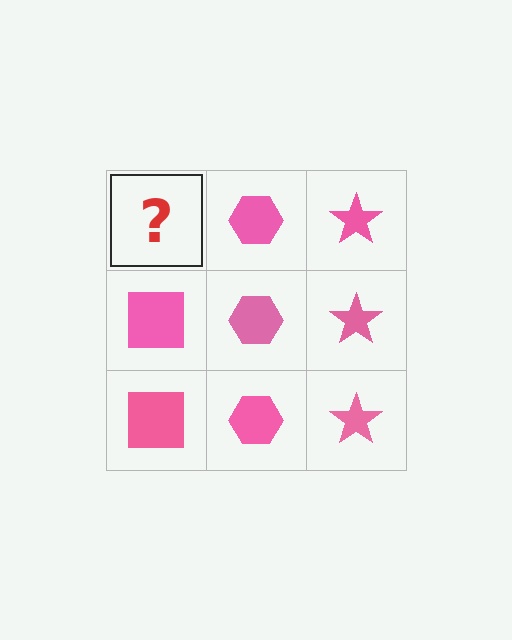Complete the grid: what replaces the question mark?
The question mark should be replaced with a pink square.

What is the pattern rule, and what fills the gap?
The rule is that each column has a consistent shape. The gap should be filled with a pink square.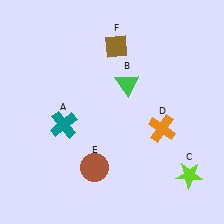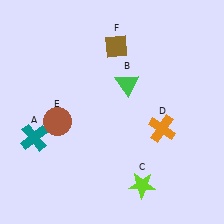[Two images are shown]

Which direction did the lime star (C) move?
The lime star (C) moved left.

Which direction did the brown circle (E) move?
The brown circle (E) moved up.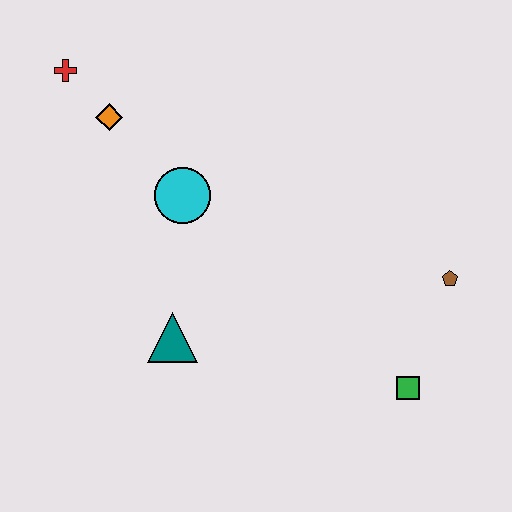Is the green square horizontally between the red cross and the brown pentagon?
Yes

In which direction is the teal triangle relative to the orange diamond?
The teal triangle is below the orange diamond.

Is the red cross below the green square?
No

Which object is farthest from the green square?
The red cross is farthest from the green square.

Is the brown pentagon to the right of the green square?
Yes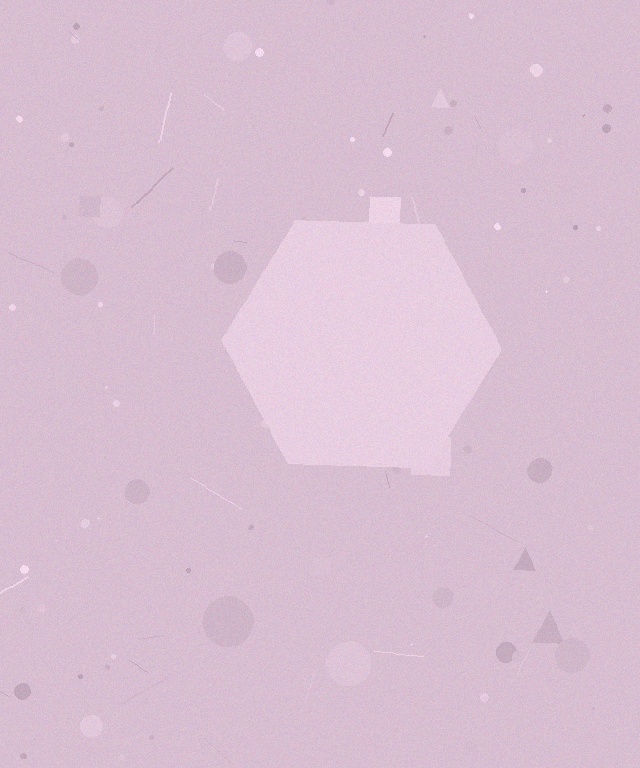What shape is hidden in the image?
A hexagon is hidden in the image.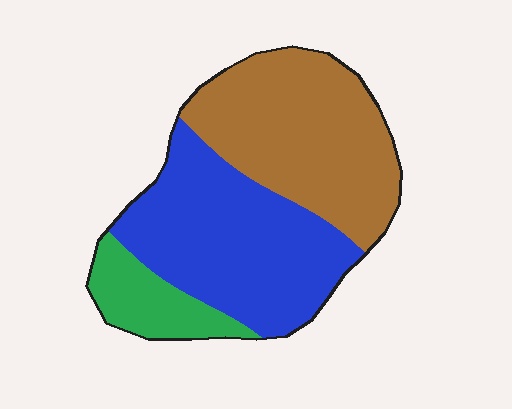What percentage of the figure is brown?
Brown covers around 40% of the figure.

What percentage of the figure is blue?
Blue covers 44% of the figure.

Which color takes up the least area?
Green, at roughly 15%.